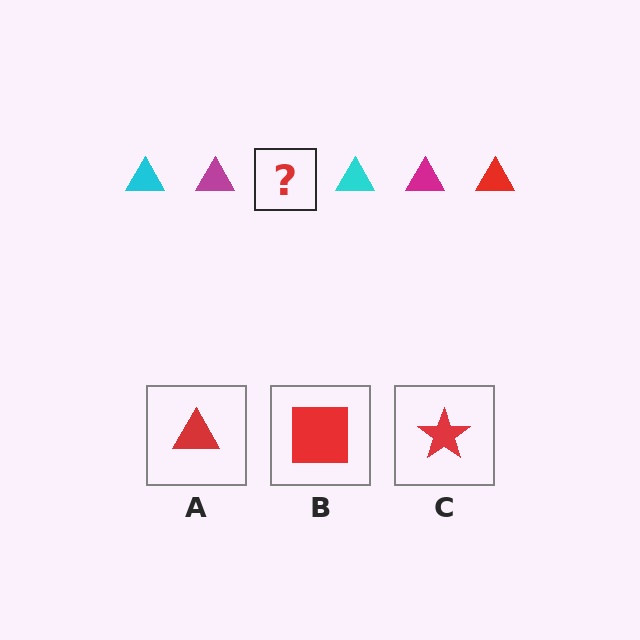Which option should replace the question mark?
Option A.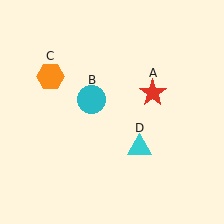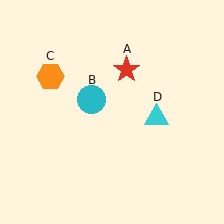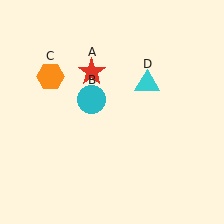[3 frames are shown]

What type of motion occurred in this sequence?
The red star (object A), cyan triangle (object D) rotated counterclockwise around the center of the scene.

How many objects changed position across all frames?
2 objects changed position: red star (object A), cyan triangle (object D).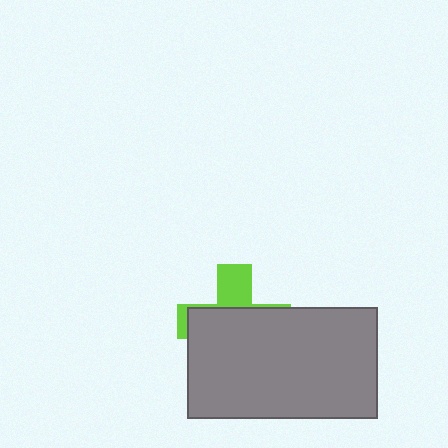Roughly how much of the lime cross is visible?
A small part of it is visible (roughly 31%).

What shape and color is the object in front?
The object in front is a gray rectangle.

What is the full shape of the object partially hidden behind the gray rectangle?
The partially hidden object is a lime cross.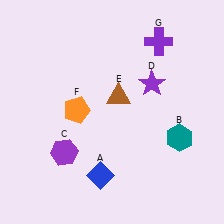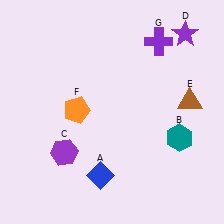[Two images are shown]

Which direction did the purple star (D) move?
The purple star (D) moved up.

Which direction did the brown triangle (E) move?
The brown triangle (E) moved right.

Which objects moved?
The objects that moved are: the purple star (D), the brown triangle (E).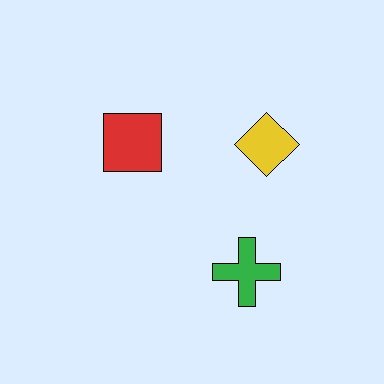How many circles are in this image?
There are no circles.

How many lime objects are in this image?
There are no lime objects.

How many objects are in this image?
There are 3 objects.